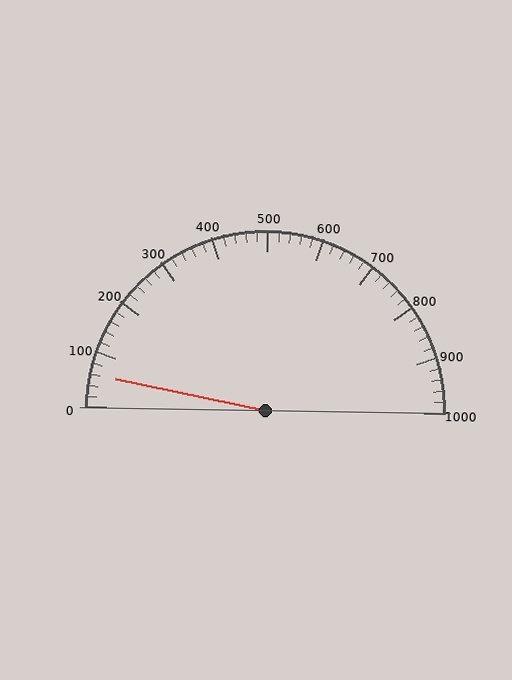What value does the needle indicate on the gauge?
The needle indicates approximately 60.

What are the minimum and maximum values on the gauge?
The gauge ranges from 0 to 1000.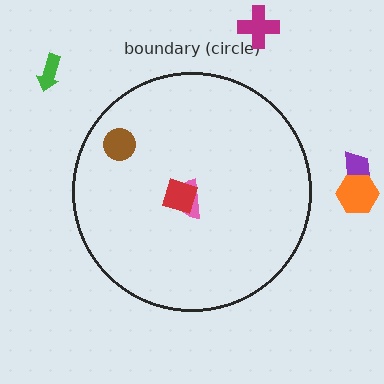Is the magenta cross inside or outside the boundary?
Outside.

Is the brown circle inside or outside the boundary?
Inside.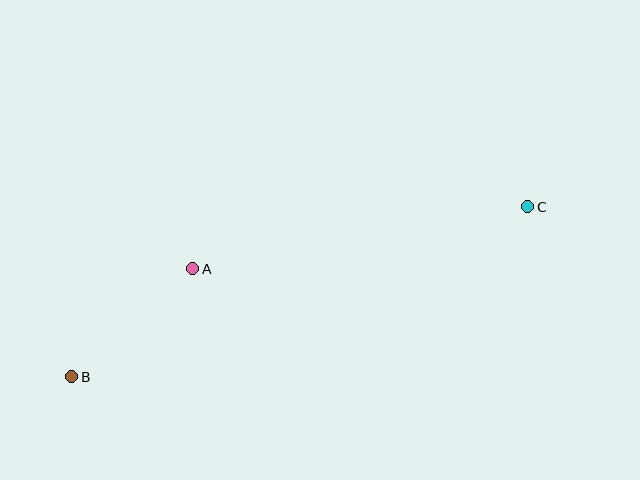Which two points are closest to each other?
Points A and B are closest to each other.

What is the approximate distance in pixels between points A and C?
The distance between A and C is approximately 341 pixels.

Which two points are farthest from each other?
Points B and C are farthest from each other.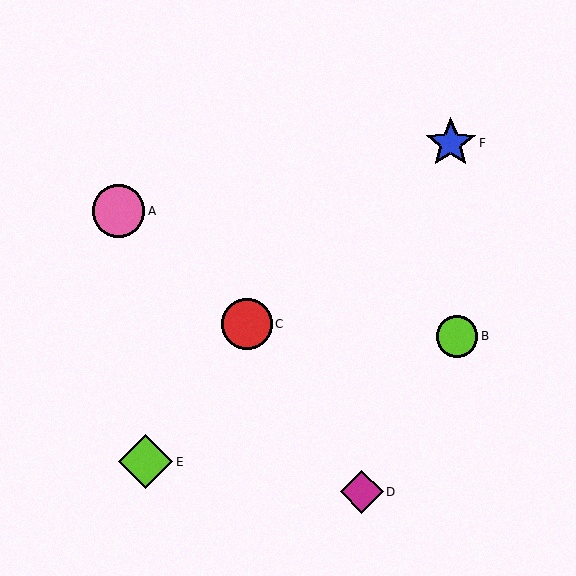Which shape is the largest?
The lime diamond (labeled E) is the largest.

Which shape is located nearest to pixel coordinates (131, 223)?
The pink circle (labeled A) at (119, 211) is nearest to that location.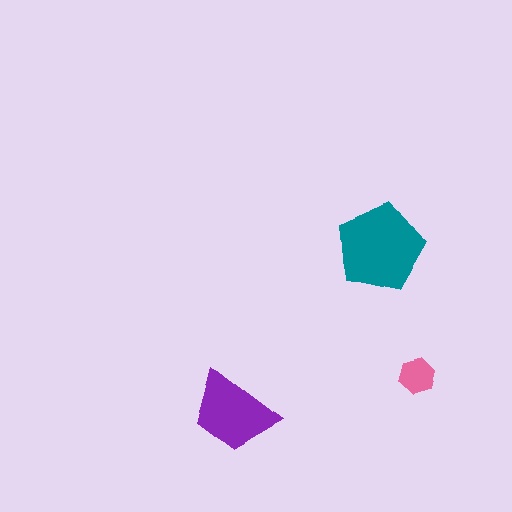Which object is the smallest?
The pink hexagon.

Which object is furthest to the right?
The pink hexagon is rightmost.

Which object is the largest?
The teal pentagon.